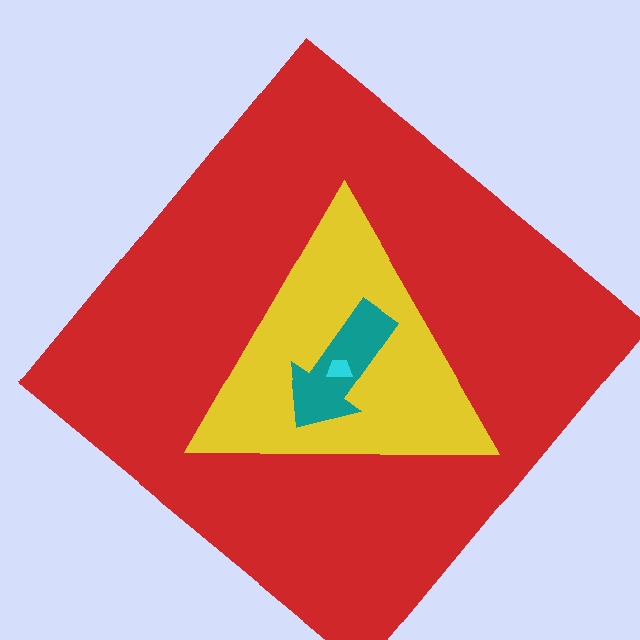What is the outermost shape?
The red diamond.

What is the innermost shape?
The cyan trapezoid.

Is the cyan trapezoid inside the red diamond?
Yes.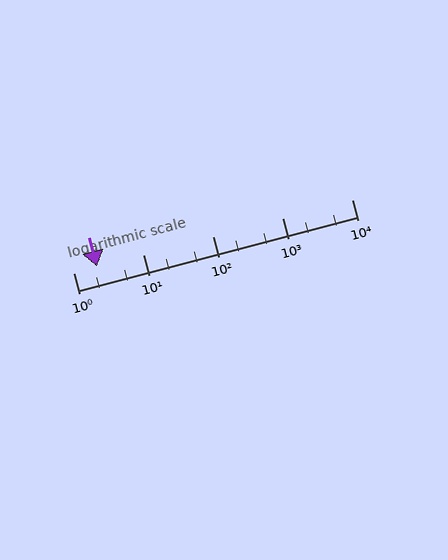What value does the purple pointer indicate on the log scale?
The pointer indicates approximately 2.2.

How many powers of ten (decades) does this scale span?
The scale spans 4 decades, from 1 to 10000.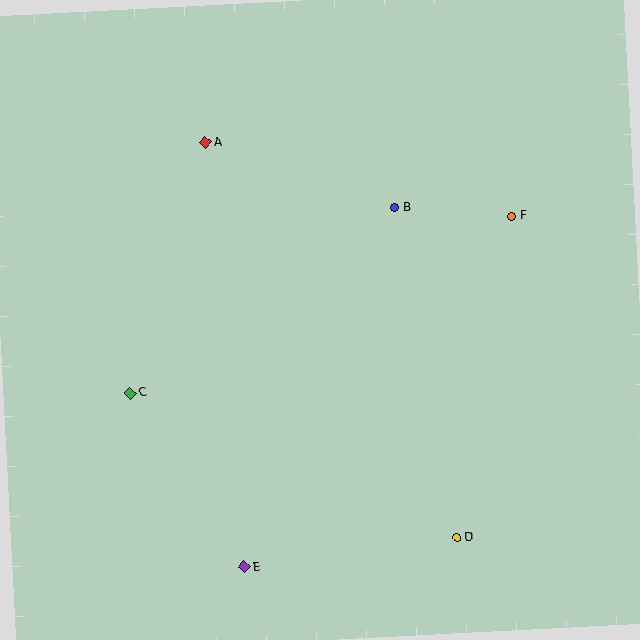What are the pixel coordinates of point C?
Point C is at (130, 393).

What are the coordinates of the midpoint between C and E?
The midpoint between C and E is at (187, 480).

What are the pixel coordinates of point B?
Point B is at (395, 208).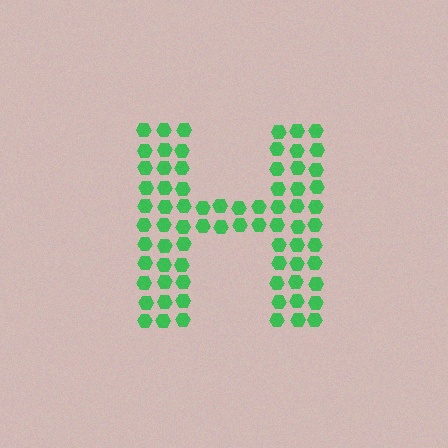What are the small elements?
The small elements are hexagons.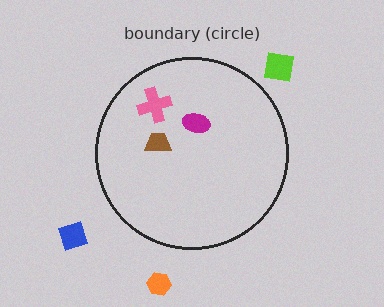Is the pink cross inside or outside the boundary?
Inside.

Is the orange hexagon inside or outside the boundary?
Outside.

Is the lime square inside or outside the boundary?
Outside.